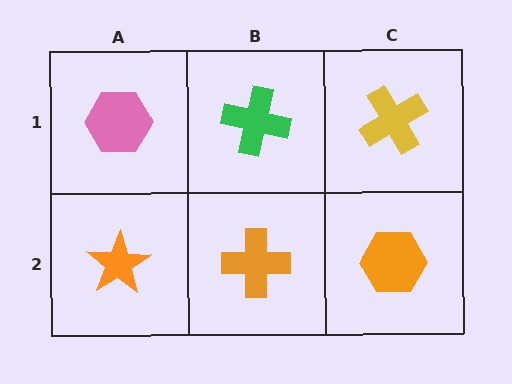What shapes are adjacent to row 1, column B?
An orange cross (row 2, column B), a pink hexagon (row 1, column A), a yellow cross (row 1, column C).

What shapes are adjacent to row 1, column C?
An orange hexagon (row 2, column C), a green cross (row 1, column B).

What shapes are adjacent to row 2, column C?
A yellow cross (row 1, column C), an orange cross (row 2, column B).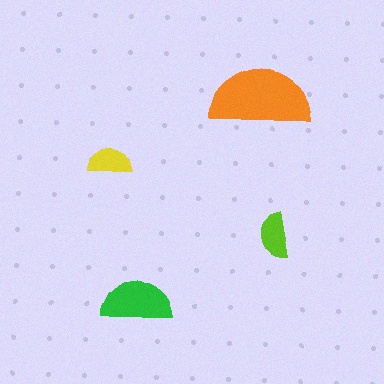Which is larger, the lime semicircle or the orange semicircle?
The orange one.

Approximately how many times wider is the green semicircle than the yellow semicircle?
About 1.5 times wider.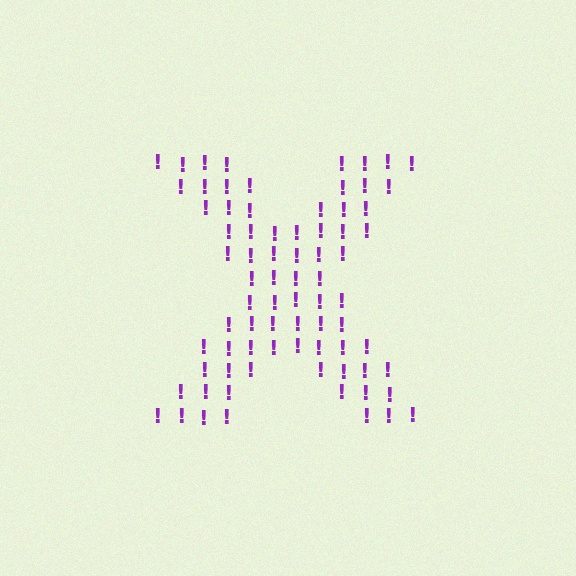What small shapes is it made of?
It is made of small exclamation marks.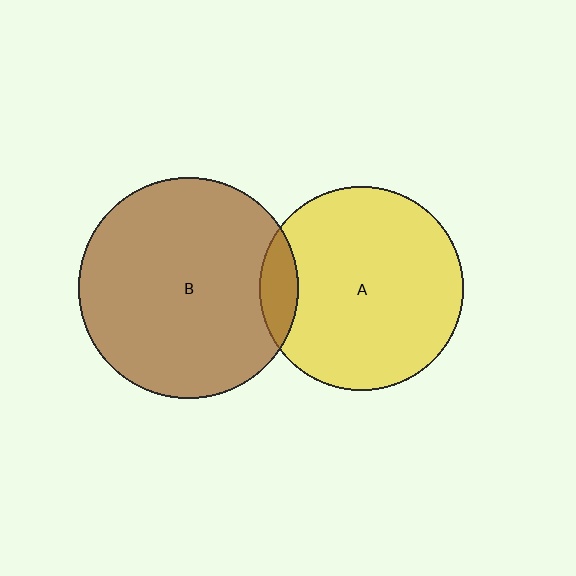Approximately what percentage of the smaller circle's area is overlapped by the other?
Approximately 10%.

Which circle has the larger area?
Circle B (brown).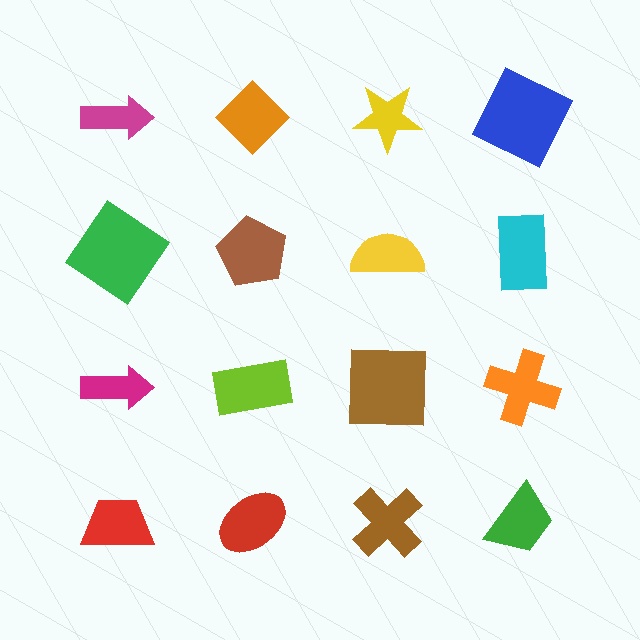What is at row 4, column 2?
A red ellipse.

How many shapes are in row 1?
4 shapes.